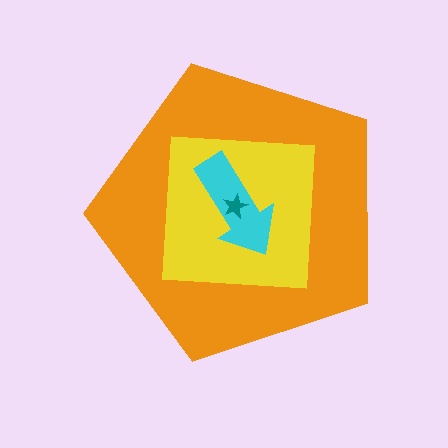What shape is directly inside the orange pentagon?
The yellow square.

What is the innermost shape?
The teal star.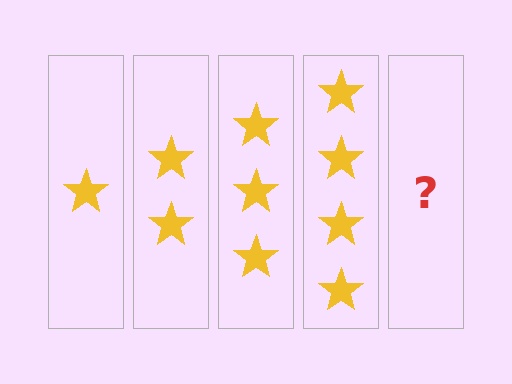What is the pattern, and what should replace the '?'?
The pattern is that each step adds one more star. The '?' should be 5 stars.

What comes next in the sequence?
The next element should be 5 stars.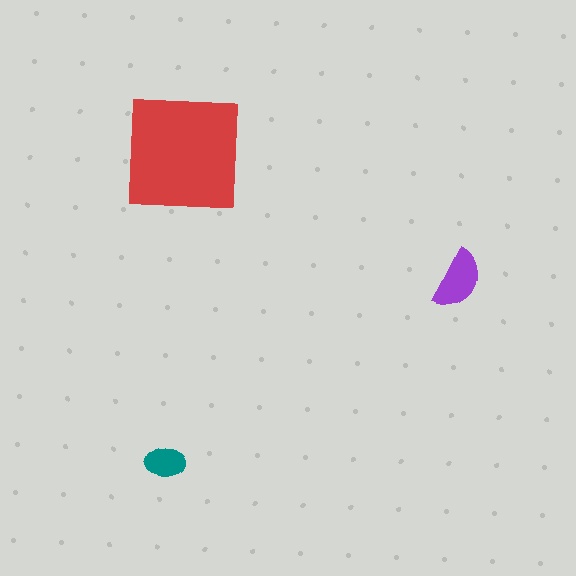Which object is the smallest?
The teal ellipse.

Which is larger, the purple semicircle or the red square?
The red square.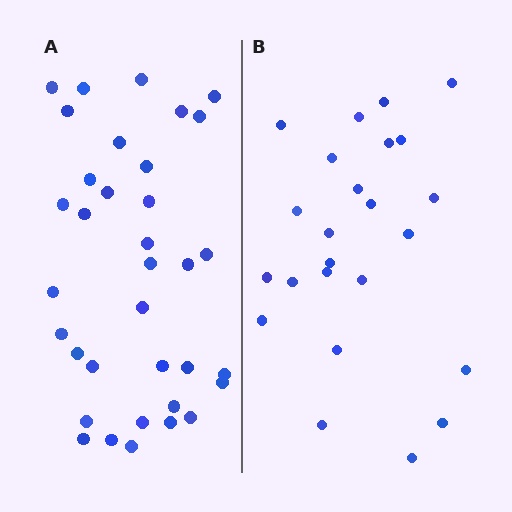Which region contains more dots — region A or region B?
Region A (the left region) has more dots.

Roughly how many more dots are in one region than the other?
Region A has roughly 12 or so more dots than region B.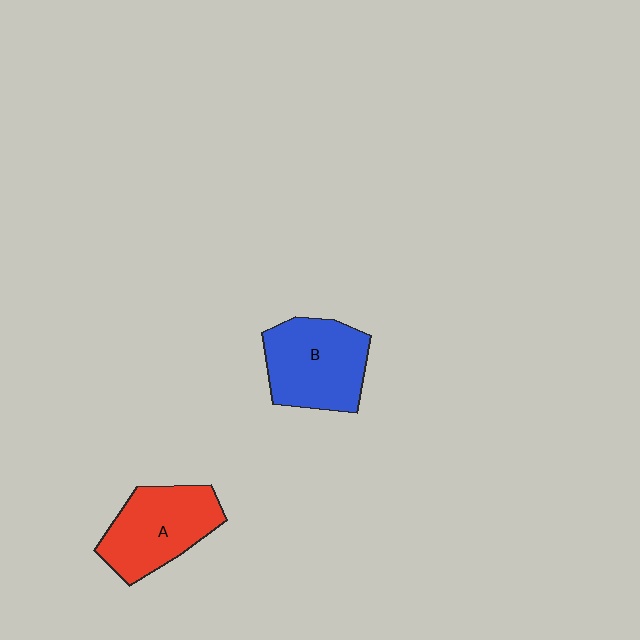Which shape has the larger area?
Shape B (blue).